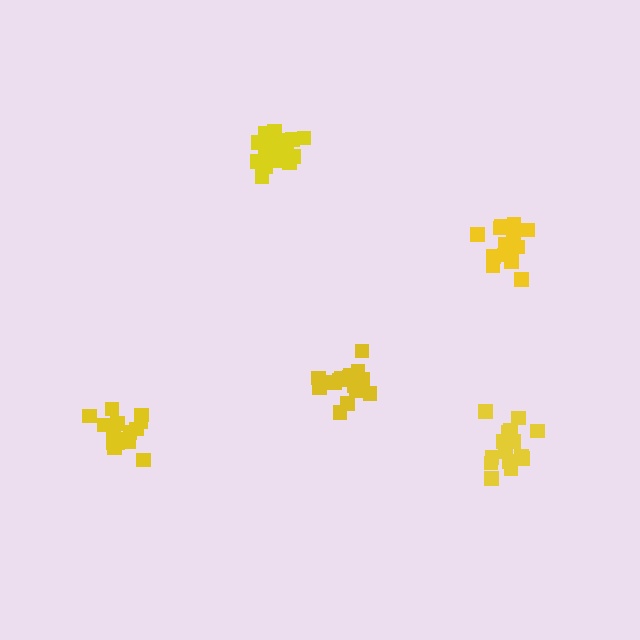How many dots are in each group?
Group 1: 21 dots, Group 2: 20 dots, Group 3: 16 dots, Group 4: 16 dots, Group 5: 15 dots (88 total).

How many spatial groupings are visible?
There are 5 spatial groupings.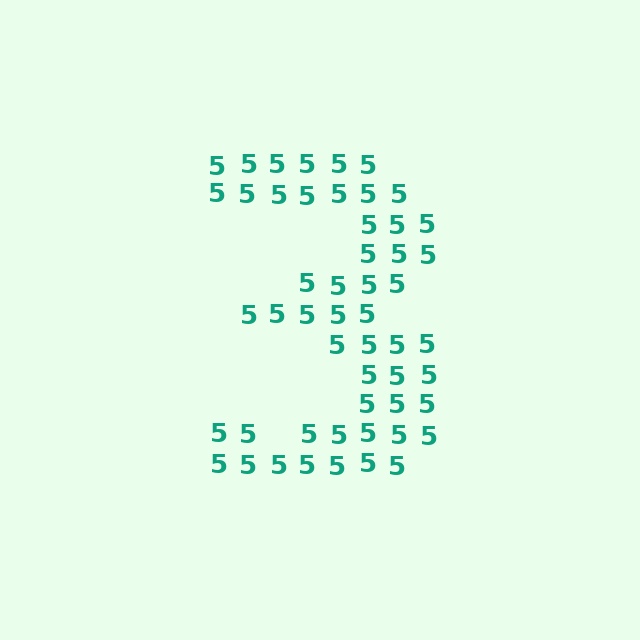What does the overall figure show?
The overall figure shows the digit 3.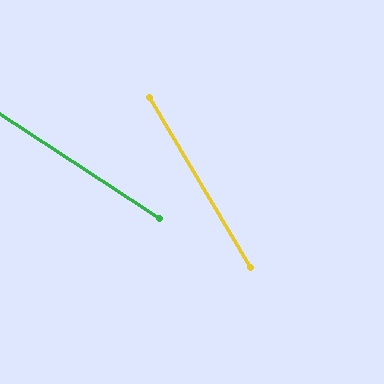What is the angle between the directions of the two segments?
Approximately 26 degrees.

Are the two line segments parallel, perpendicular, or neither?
Neither parallel nor perpendicular — they differ by about 26°.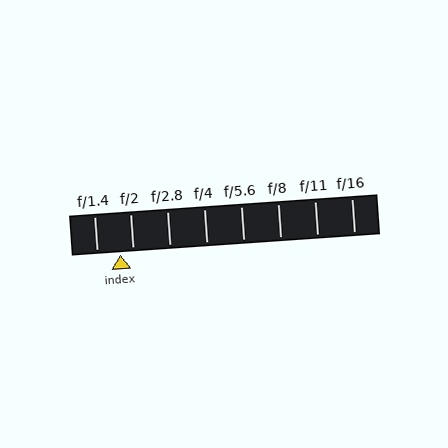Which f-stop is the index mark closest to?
The index mark is closest to f/2.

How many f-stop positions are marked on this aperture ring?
There are 8 f-stop positions marked.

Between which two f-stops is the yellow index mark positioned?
The index mark is between f/1.4 and f/2.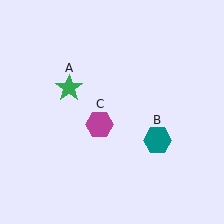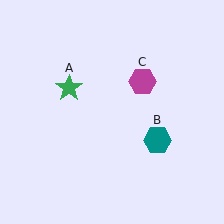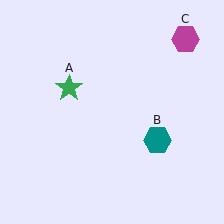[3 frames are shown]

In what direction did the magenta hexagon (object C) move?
The magenta hexagon (object C) moved up and to the right.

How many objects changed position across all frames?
1 object changed position: magenta hexagon (object C).